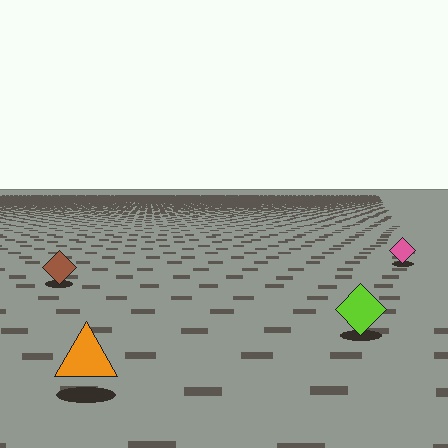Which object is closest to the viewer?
The orange triangle is closest. The texture marks near it are larger and more spread out.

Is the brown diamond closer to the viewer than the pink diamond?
Yes. The brown diamond is closer — you can tell from the texture gradient: the ground texture is coarser near it.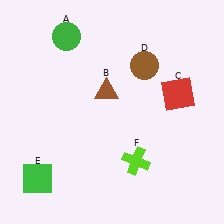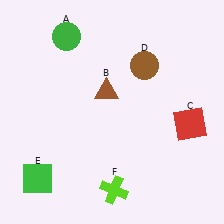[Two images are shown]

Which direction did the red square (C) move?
The red square (C) moved down.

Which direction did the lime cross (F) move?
The lime cross (F) moved down.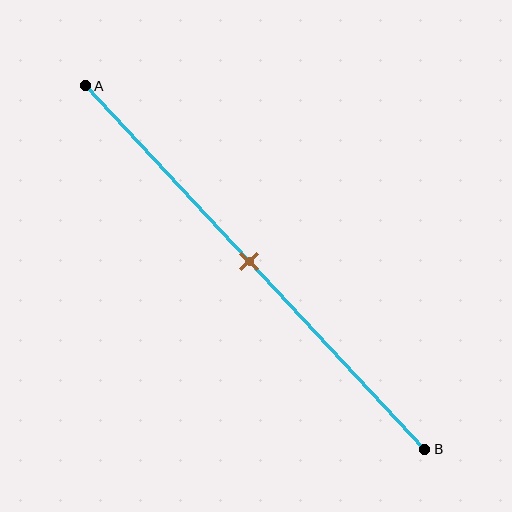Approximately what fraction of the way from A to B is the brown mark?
The brown mark is approximately 50% of the way from A to B.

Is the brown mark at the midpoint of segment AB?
Yes, the mark is approximately at the midpoint.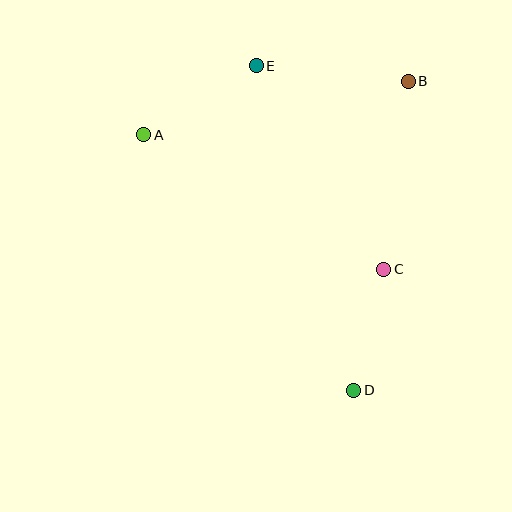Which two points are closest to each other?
Points C and D are closest to each other.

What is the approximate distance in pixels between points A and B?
The distance between A and B is approximately 270 pixels.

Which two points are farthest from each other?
Points D and E are farthest from each other.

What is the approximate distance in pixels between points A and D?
The distance between A and D is approximately 330 pixels.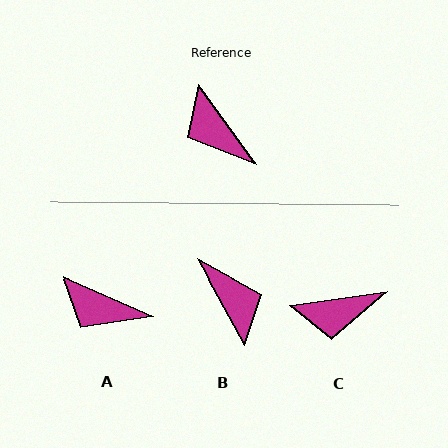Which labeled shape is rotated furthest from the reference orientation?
B, about 173 degrees away.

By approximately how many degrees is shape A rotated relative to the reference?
Approximately 30 degrees counter-clockwise.